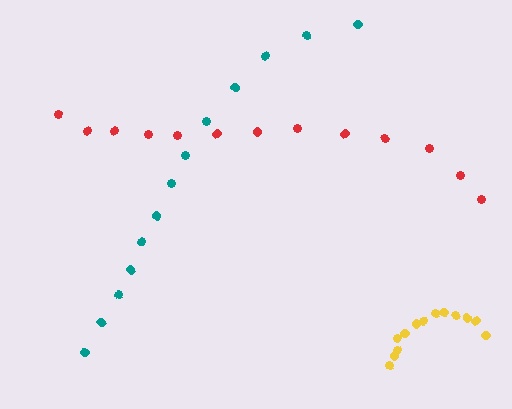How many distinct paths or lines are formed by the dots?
There are 3 distinct paths.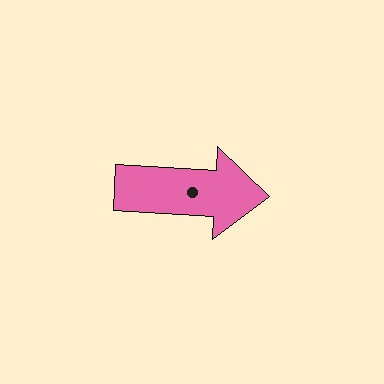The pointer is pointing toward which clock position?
Roughly 3 o'clock.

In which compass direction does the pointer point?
East.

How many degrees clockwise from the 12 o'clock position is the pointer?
Approximately 93 degrees.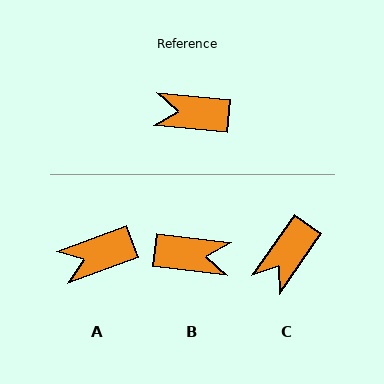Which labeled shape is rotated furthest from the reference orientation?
B, about 178 degrees away.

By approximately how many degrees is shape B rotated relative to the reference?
Approximately 178 degrees counter-clockwise.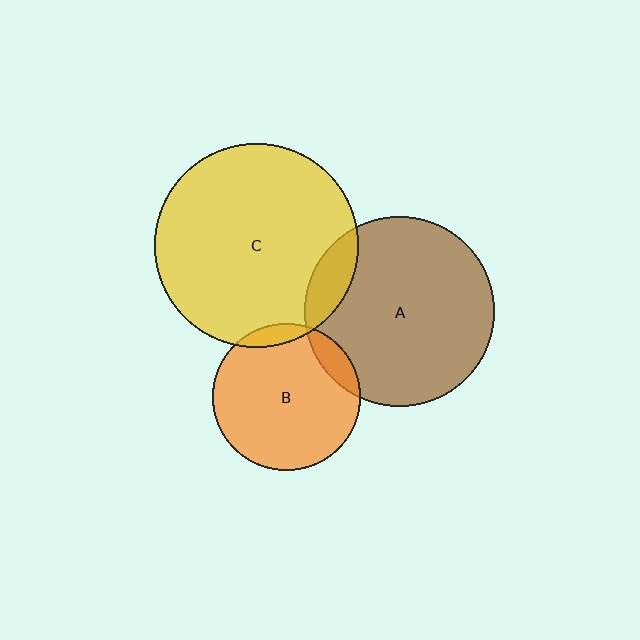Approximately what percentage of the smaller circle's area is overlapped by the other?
Approximately 5%.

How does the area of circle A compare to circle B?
Approximately 1.7 times.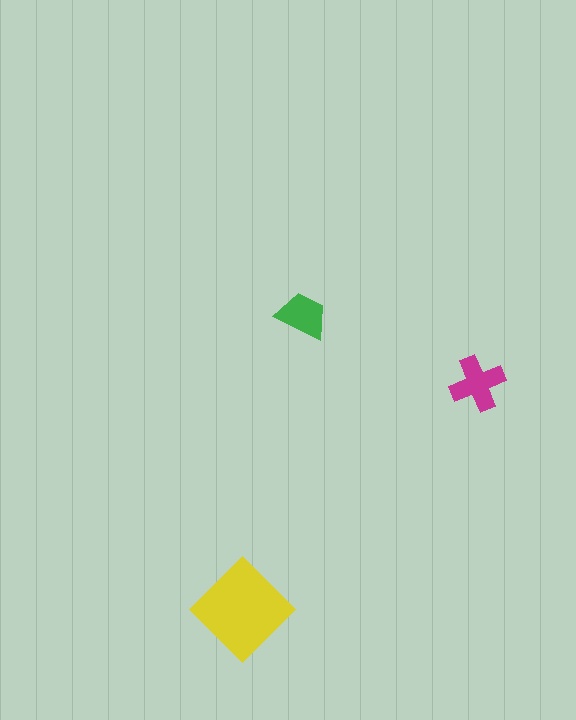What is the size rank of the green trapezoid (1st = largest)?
3rd.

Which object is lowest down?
The yellow diamond is bottommost.